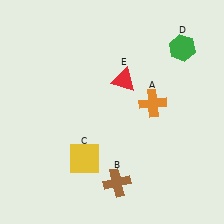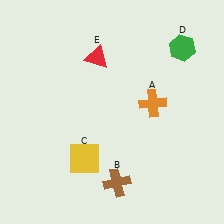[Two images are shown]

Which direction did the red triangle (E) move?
The red triangle (E) moved left.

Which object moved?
The red triangle (E) moved left.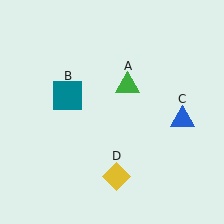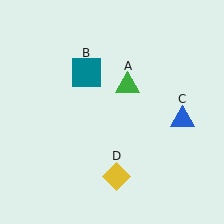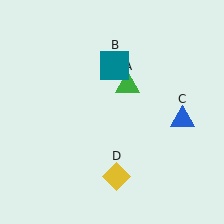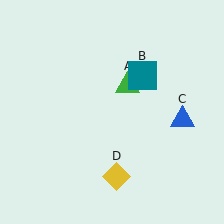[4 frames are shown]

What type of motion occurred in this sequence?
The teal square (object B) rotated clockwise around the center of the scene.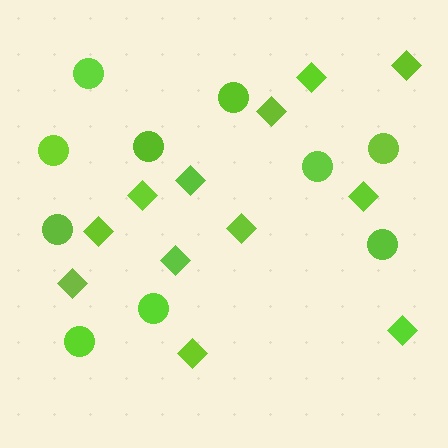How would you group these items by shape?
There are 2 groups: one group of diamonds (12) and one group of circles (10).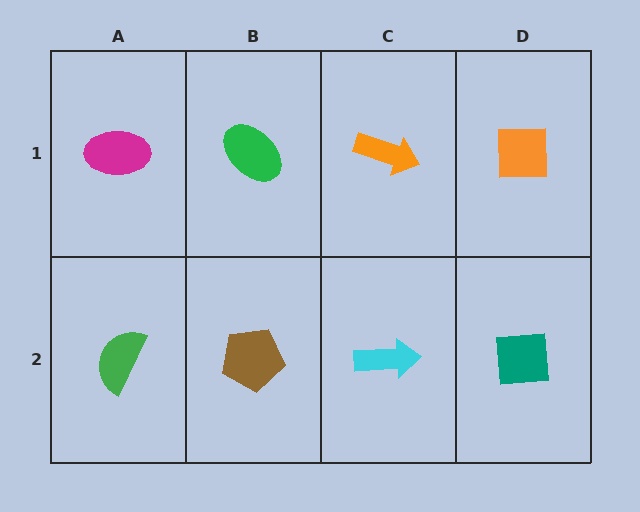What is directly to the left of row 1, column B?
A magenta ellipse.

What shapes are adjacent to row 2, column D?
An orange square (row 1, column D), a cyan arrow (row 2, column C).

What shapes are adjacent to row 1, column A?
A green semicircle (row 2, column A), a green ellipse (row 1, column B).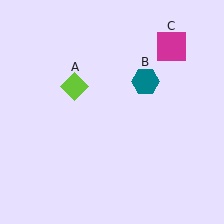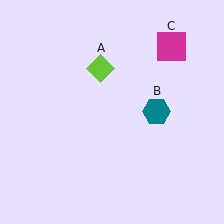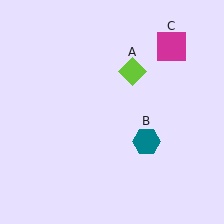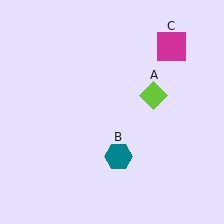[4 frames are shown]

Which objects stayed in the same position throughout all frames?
Magenta square (object C) remained stationary.